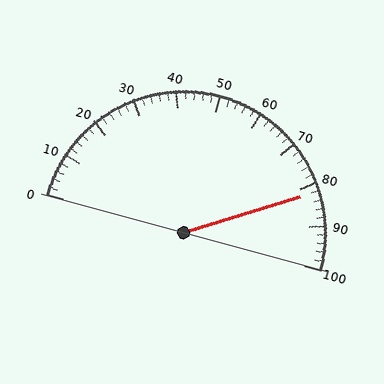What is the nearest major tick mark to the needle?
The nearest major tick mark is 80.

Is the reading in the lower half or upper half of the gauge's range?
The reading is in the upper half of the range (0 to 100).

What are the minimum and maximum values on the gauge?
The gauge ranges from 0 to 100.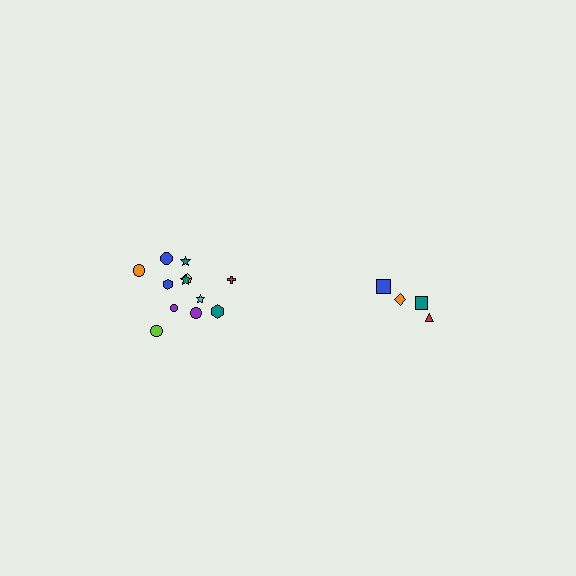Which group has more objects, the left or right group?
The left group.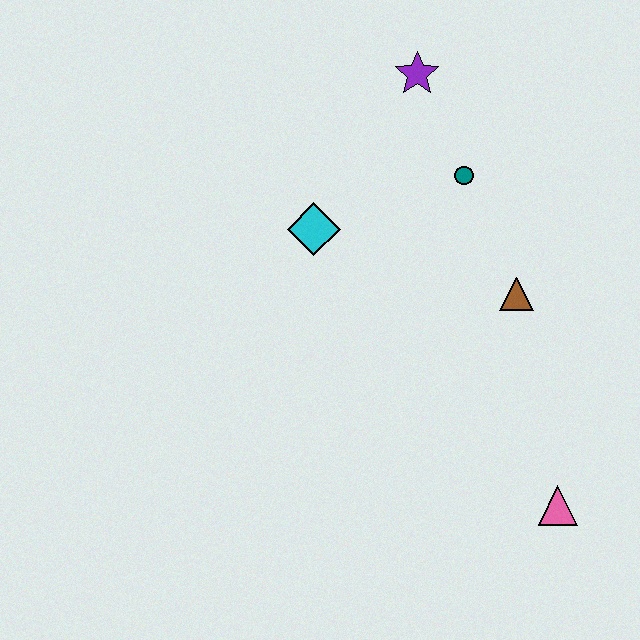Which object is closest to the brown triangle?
The teal circle is closest to the brown triangle.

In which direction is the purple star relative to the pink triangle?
The purple star is above the pink triangle.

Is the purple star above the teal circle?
Yes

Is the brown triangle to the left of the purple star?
No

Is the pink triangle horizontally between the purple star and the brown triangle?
No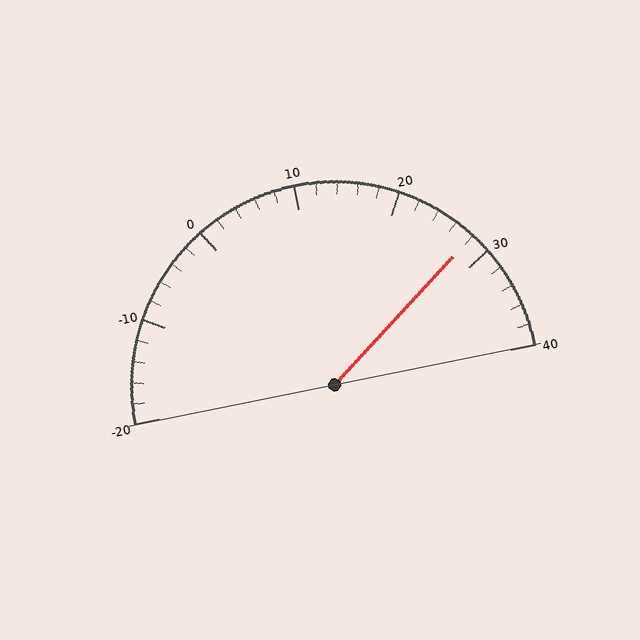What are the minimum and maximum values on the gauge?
The gauge ranges from -20 to 40.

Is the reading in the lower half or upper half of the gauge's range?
The reading is in the upper half of the range (-20 to 40).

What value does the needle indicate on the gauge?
The needle indicates approximately 28.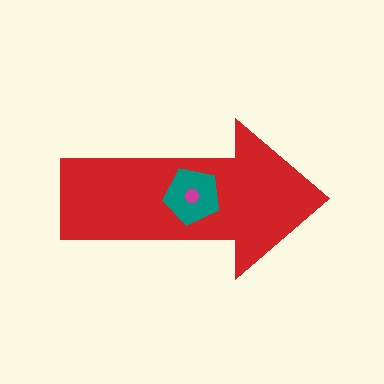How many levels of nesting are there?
3.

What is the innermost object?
The magenta hexagon.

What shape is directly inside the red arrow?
The teal pentagon.